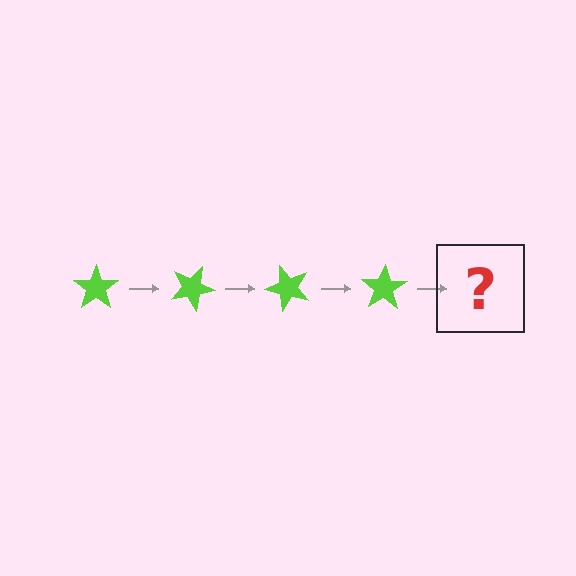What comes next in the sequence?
The next element should be a lime star rotated 100 degrees.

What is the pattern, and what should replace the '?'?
The pattern is that the star rotates 25 degrees each step. The '?' should be a lime star rotated 100 degrees.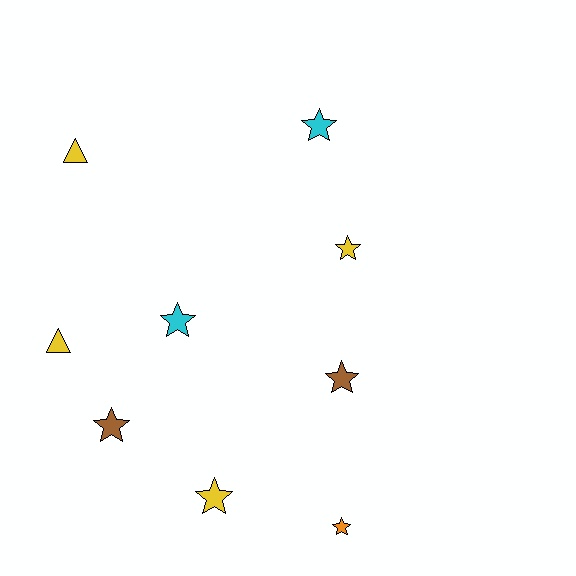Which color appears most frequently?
Yellow, with 4 objects.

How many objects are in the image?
There are 9 objects.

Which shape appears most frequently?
Star, with 7 objects.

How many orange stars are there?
There is 1 orange star.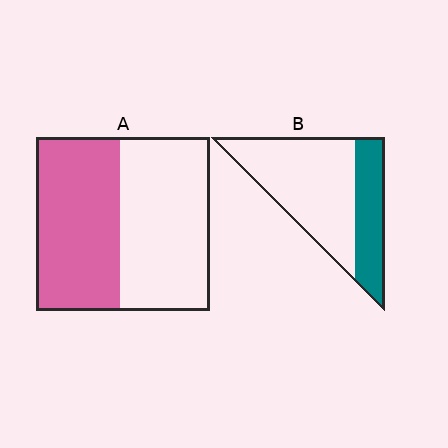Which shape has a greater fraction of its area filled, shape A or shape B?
Shape A.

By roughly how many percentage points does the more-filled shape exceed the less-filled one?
By roughly 15 percentage points (A over B).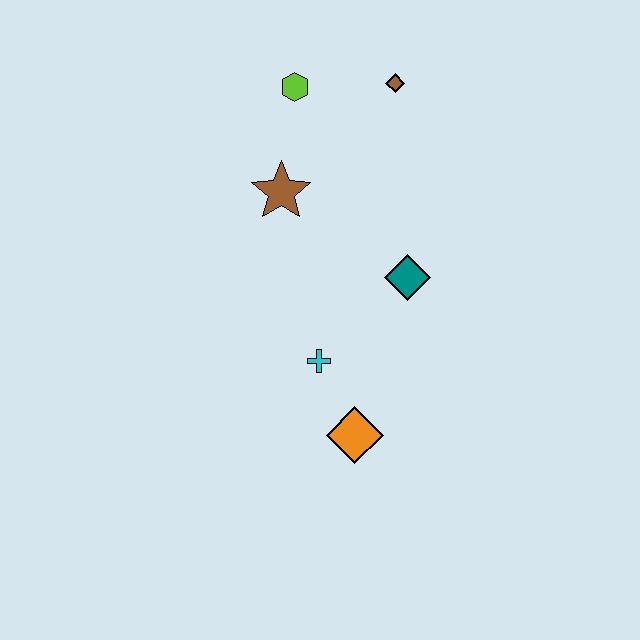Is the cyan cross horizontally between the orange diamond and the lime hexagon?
Yes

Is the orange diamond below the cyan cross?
Yes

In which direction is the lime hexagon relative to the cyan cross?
The lime hexagon is above the cyan cross.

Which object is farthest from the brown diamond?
The orange diamond is farthest from the brown diamond.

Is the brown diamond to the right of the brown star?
Yes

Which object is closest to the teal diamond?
The cyan cross is closest to the teal diamond.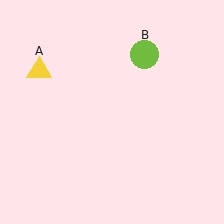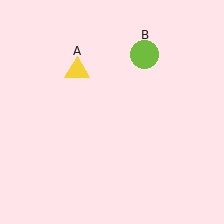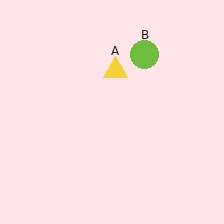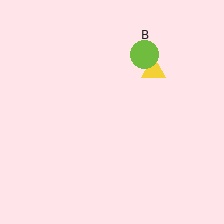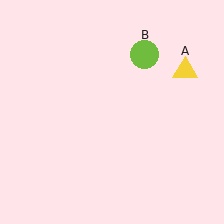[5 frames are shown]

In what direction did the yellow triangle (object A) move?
The yellow triangle (object A) moved right.